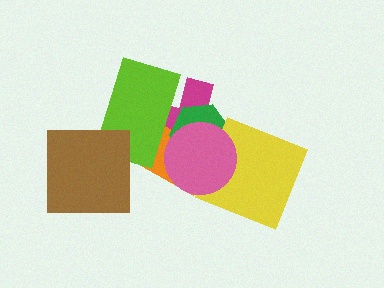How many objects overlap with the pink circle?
4 objects overlap with the pink circle.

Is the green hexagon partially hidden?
Yes, it is partially covered by another shape.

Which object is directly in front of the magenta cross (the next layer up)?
The orange rectangle is directly in front of the magenta cross.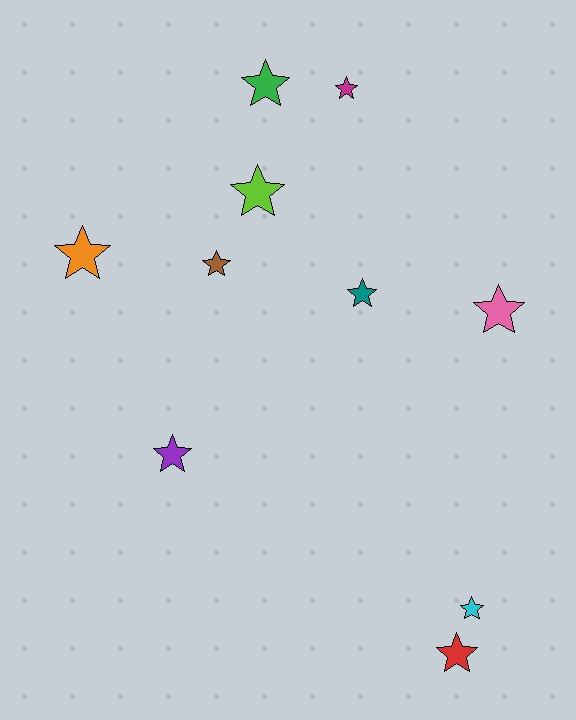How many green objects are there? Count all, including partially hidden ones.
There is 1 green object.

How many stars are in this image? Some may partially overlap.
There are 10 stars.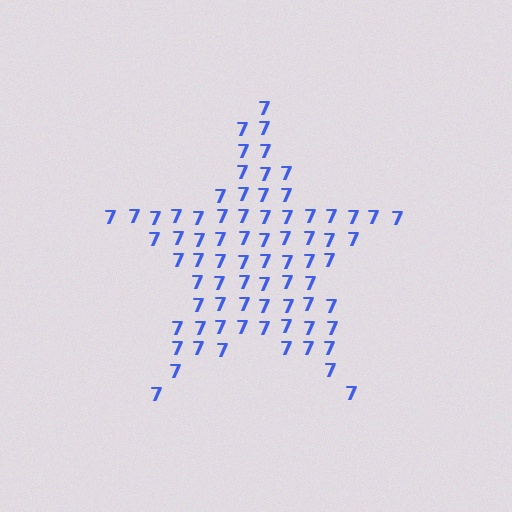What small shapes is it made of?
It is made of small digit 7's.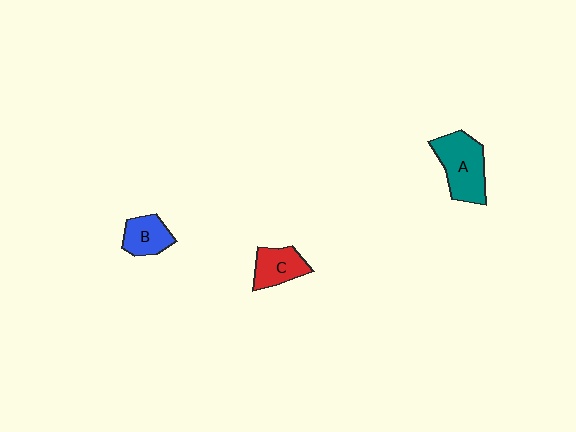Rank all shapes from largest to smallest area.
From largest to smallest: A (teal), C (red), B (blue).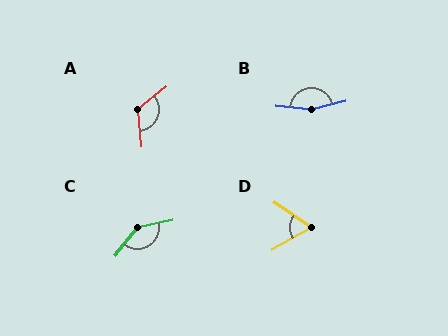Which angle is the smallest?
D, at approximately 65 degrees.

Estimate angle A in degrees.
Approximately 123 degrees.